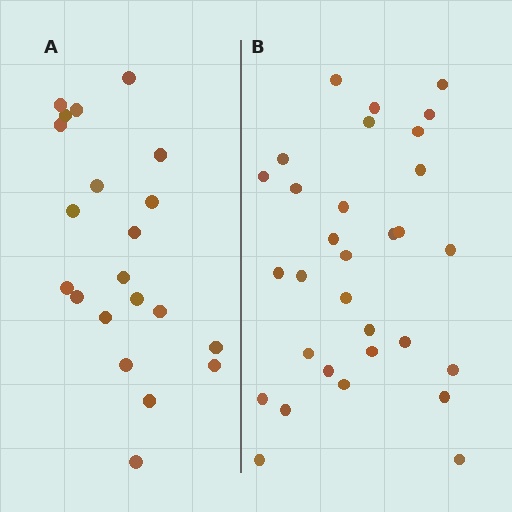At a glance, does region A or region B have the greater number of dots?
Region B (the right region) has more dots.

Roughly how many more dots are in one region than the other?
Region B has roughly 10 or so more dots than region A.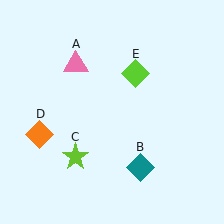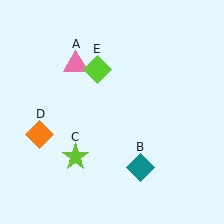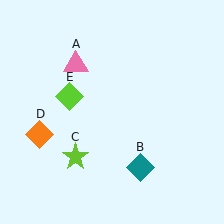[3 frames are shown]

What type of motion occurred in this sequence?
The lime diamond (object E) rotated counterclockwise around the center of the scene.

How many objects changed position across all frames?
1 object changed position: lime diamond (object E).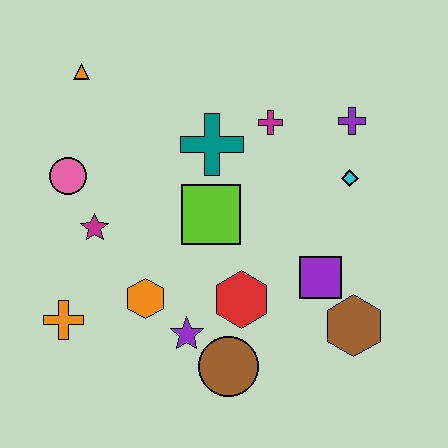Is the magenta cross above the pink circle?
Yes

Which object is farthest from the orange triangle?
The brown hexagon is farthest from the orange triangle.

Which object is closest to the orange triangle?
The pink circle is closest to the orange triangle.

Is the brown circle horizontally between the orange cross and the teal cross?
No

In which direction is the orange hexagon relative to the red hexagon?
The orange hexagon is to the left of the red hexagon.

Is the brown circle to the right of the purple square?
No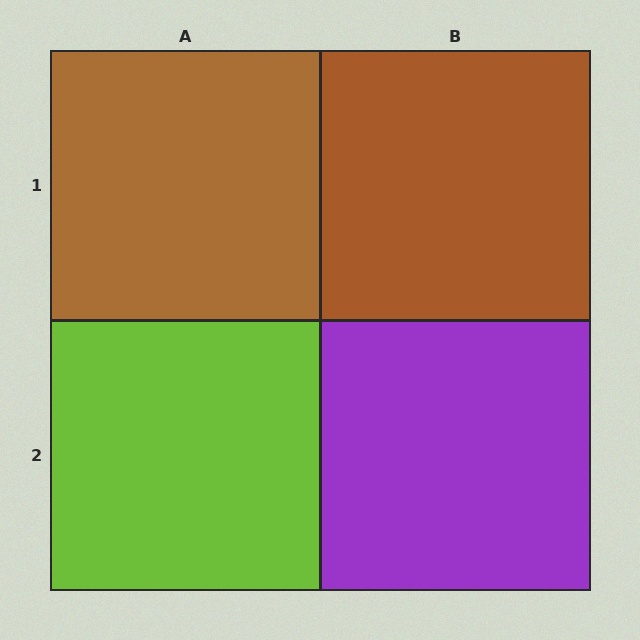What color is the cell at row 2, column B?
Purple.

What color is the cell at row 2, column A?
Lime.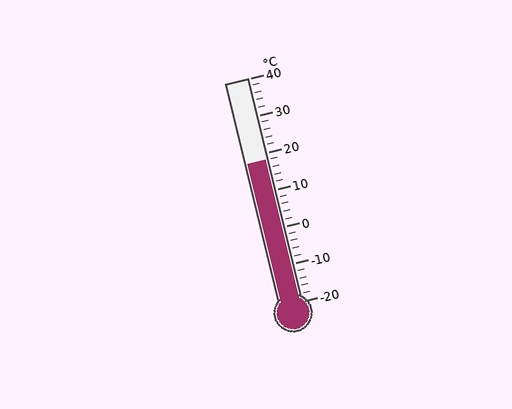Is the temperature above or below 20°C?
The temperature is below 20°C.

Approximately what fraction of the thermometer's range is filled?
The thermometer is filled to approximately 65% of its range.